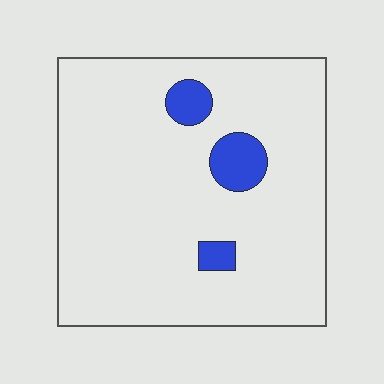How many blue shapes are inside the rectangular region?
3.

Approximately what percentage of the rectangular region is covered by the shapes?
Approximately 10%.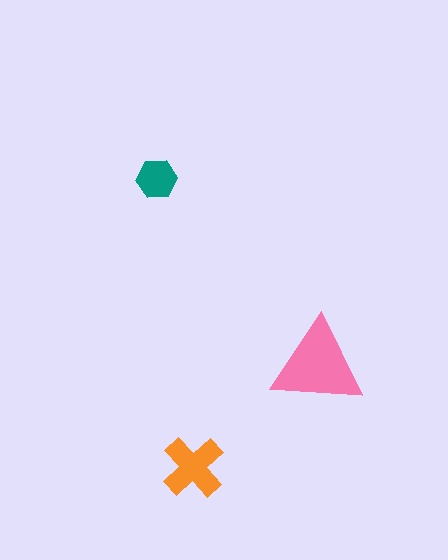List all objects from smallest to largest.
The teal hexagon, the orange cross, the pink triangle.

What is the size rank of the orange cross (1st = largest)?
2nd.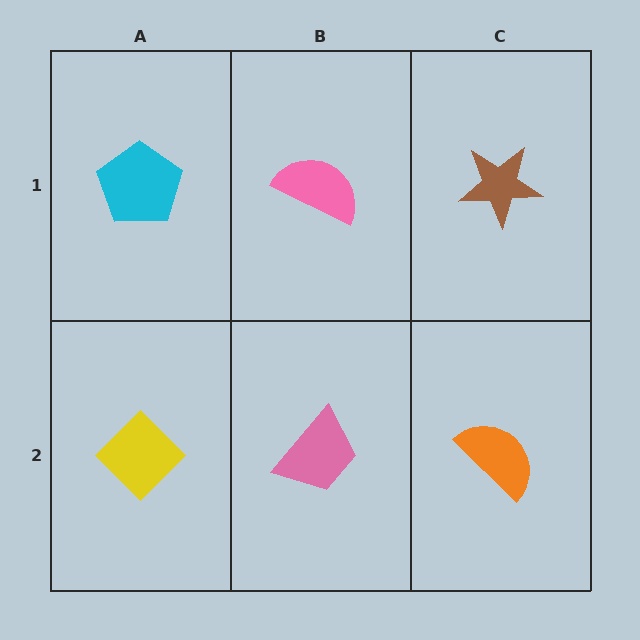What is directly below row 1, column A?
A yellow diamond.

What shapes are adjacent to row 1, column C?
An orange semicircle (row 2, column C), a pink semicircle (row 1, column B).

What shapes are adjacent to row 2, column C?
A brown star (row 1, column C), a pink trapezoid (row 2, column B).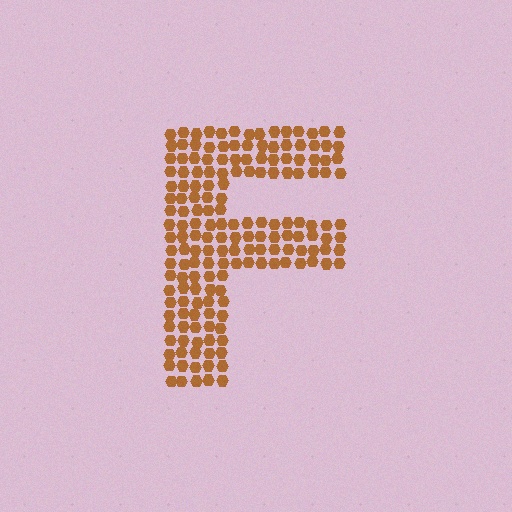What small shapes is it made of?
It is made of small hexagons.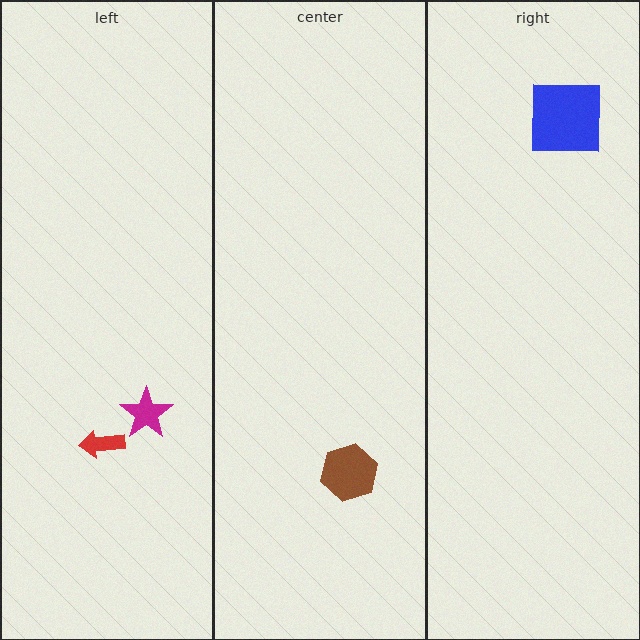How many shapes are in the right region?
1.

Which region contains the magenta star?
The left region.